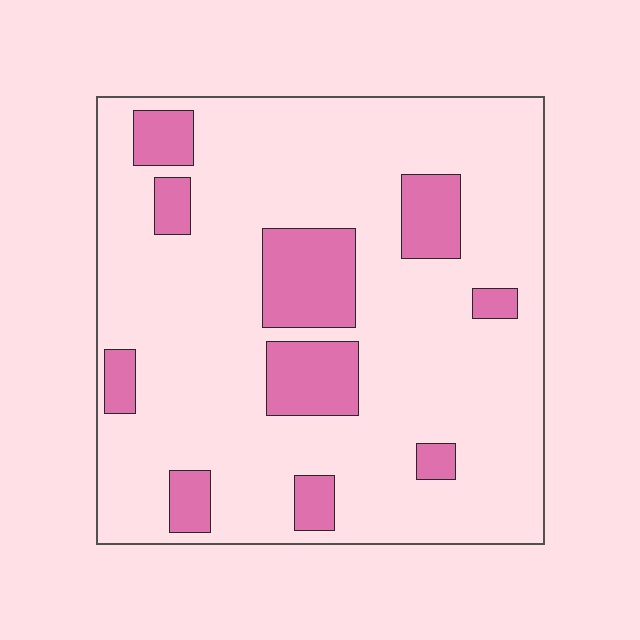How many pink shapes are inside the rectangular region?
10.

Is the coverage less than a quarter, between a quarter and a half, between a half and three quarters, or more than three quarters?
Less than a quarter.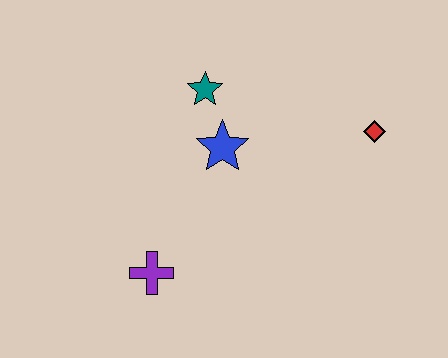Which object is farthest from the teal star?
The purple cross is farthest from the teal star.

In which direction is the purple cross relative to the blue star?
The purple cross is below the blue star.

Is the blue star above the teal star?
No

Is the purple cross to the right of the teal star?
No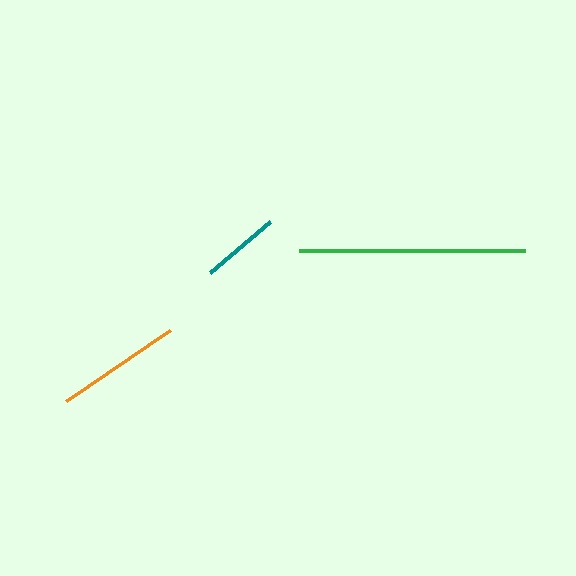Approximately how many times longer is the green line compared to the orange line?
The green line is approximately 1.8 times the length of the orange line.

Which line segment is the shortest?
The teal line is the shortest at approximately 79 pixels.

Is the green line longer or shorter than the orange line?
The green line is longer than the orange line.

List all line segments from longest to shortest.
From longest to shortest: green, orange, teal.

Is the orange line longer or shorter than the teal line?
The orange line is longer than the teal line.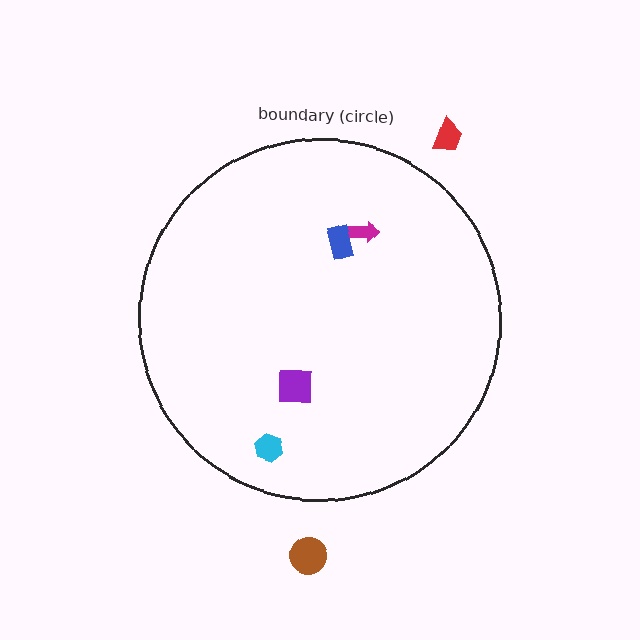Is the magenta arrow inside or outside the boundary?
Inside.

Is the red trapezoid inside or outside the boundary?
Outside.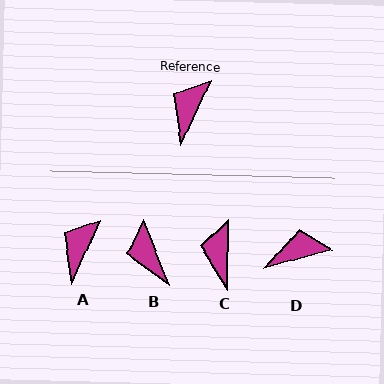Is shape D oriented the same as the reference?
No, it is off by about 50 degrees.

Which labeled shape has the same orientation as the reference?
A.